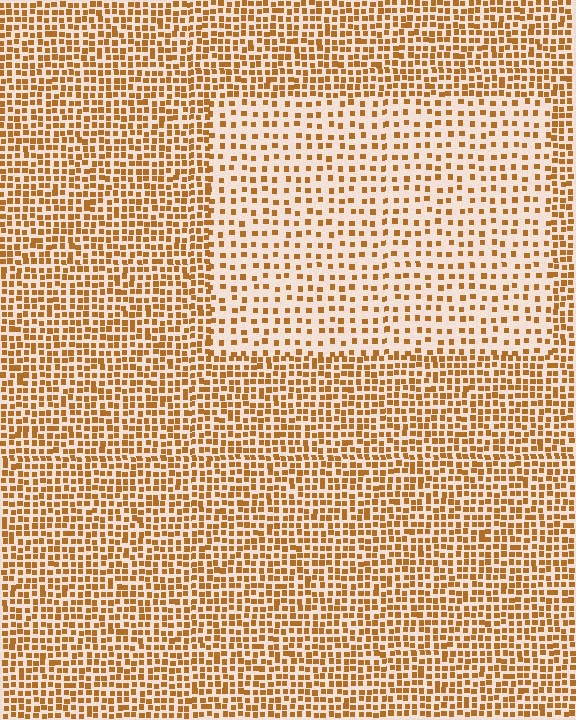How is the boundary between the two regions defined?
The boundary is defined by a change in element density (approximately 2.1x ratio). All elements are the same color, size, and shape.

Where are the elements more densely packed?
The elements are more densely packed outside the rectangle boundary.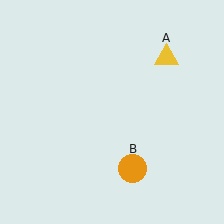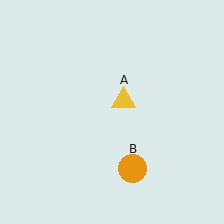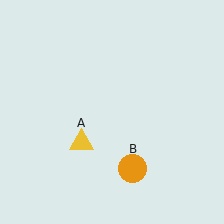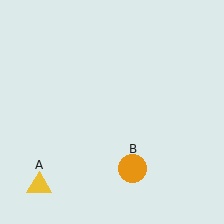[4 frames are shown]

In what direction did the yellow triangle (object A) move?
The yellow triangle (object A) moved down and to the left.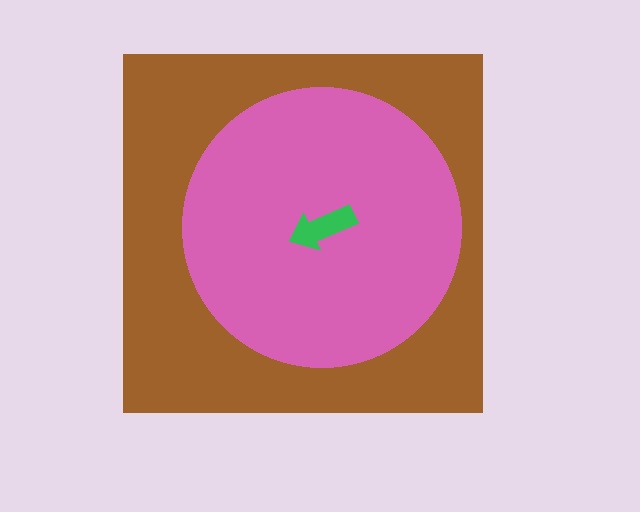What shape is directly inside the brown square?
The pink circle.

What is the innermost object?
The green arrow.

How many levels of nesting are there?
3.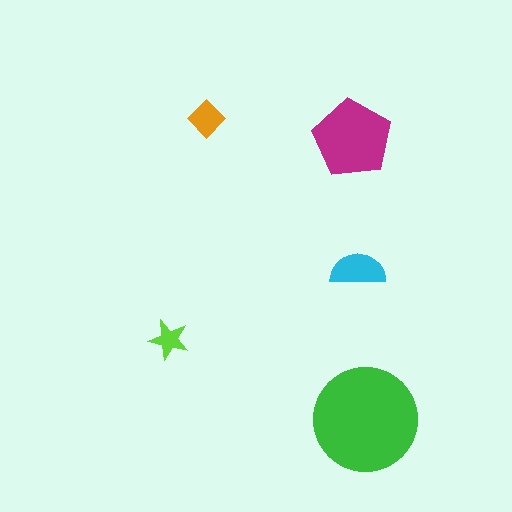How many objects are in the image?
There are 5 objects in the image.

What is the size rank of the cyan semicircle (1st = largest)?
3rd.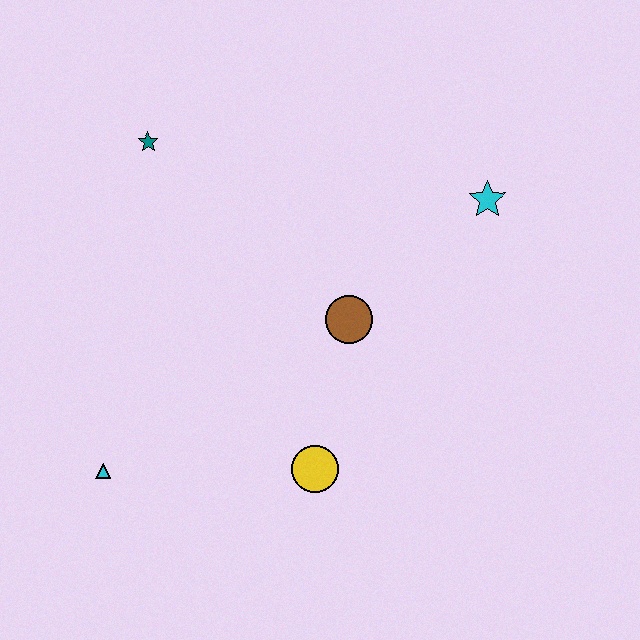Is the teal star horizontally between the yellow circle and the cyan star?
No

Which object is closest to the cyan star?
The brown circle is closest to the cyan star.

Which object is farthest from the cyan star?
The cyan triangle is farthest from the cyan star.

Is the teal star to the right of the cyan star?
No